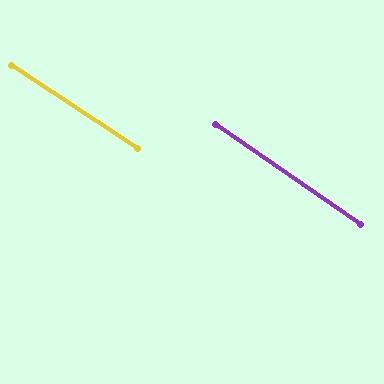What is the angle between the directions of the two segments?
Approximately 1 degree.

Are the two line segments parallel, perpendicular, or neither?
Parallel — their directions differ by only 1.3°.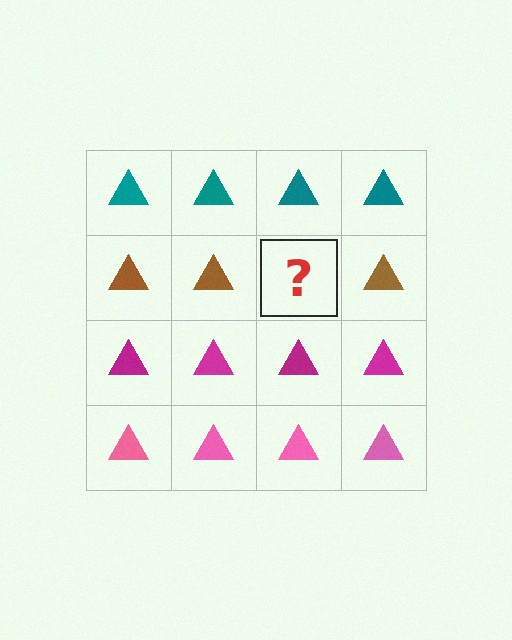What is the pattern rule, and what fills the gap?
The rule is that each row has a consistent color. The gap should be filled with a brown triangle.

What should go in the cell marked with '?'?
The missing cell should contain a brown triangle.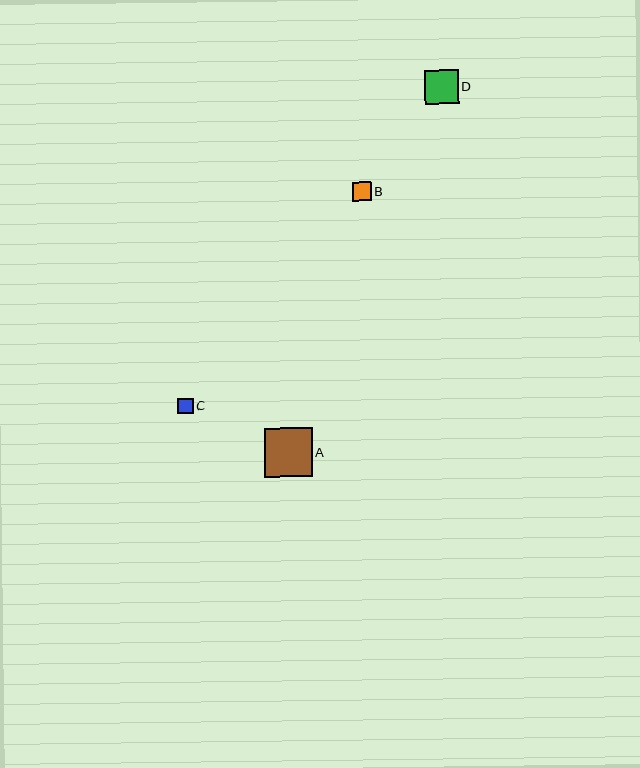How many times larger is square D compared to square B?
Square D is approximately 1.8 times the size of square B.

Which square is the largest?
Square A is the largest with a size of approximately 48 pixels.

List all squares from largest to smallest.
From largest to smallest: A, D, B, C.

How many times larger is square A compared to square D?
Square A is approximately 1.4 times the size of square D.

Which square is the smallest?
Square C is the smallest with a size of approximately 15 pixels.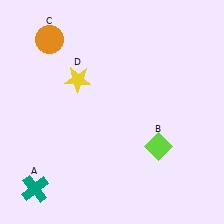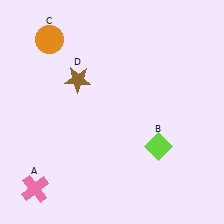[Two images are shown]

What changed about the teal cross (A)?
In Image 1, A is teal. In Image 2, it changed to pink.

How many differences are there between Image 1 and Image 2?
There are 2 differences between the two images.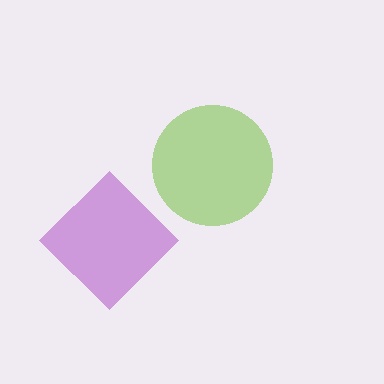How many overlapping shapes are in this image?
There are 2 overlapping shapes in the image.